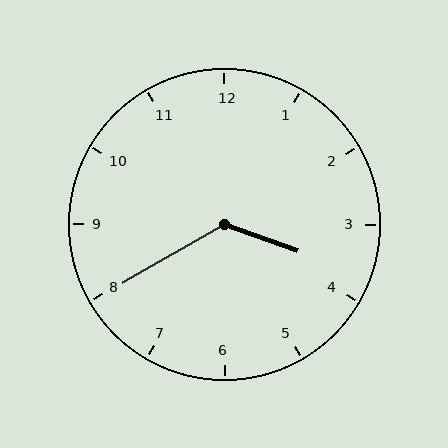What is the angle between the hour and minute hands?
Approximately 130 degrees.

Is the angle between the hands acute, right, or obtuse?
It is obtuse.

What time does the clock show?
3:40.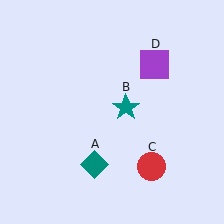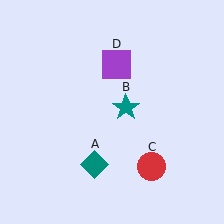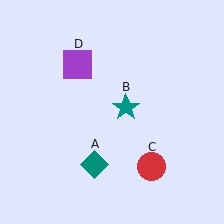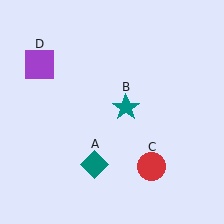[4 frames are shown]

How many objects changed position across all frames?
1 object changed position: purple square (object D).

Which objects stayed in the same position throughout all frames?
Teal diamond (object A) and teal star (object B) and red circle (object C) remained stationary.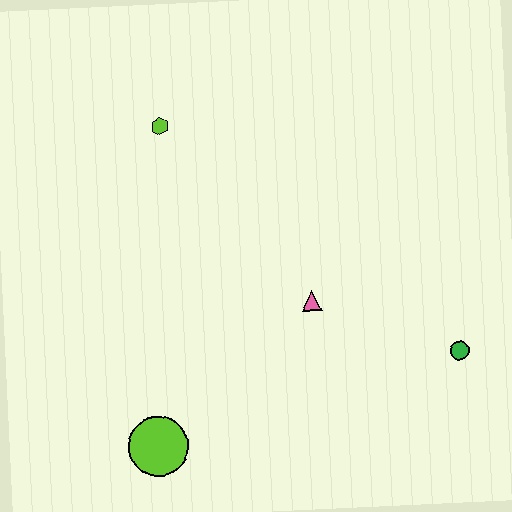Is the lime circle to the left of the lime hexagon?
Yes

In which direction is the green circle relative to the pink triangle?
The green circle is to the right of the pink triangle.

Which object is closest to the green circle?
The pink triangle is closest to the green circle.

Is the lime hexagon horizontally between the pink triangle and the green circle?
No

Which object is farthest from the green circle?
The lime hexagon is farthest from the green circle.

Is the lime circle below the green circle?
Yes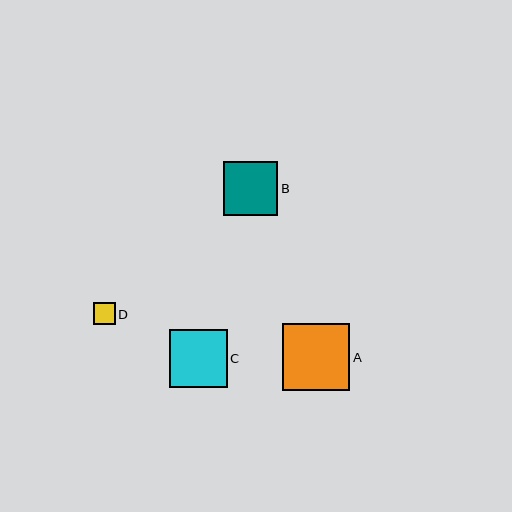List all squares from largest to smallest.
From largest to smallest: A, C, B, D.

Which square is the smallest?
Square D is the smallest with a size of approximately 22 pixels.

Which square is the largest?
Square A is the largest with a size of approximately 67 pixels.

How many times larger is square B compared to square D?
Square B is approximately 2.4 times the size of square D.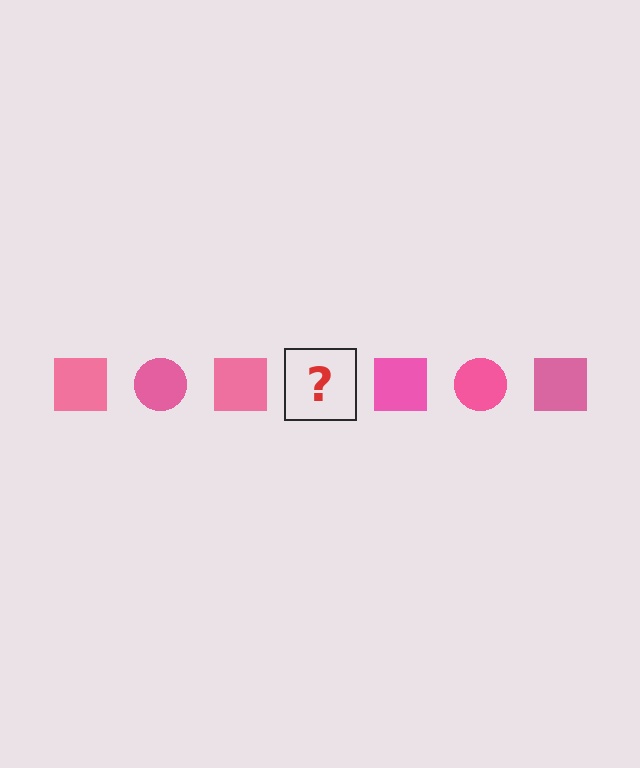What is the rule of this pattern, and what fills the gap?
The rule is that the pattern cycles through square, circle shapes in pink. The gap should be filled with a pink circle.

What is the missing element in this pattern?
The missing element is a pink circle.